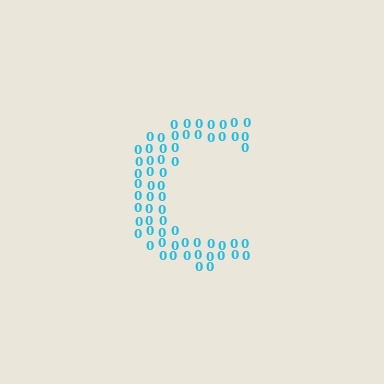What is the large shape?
The large shape is the letter C.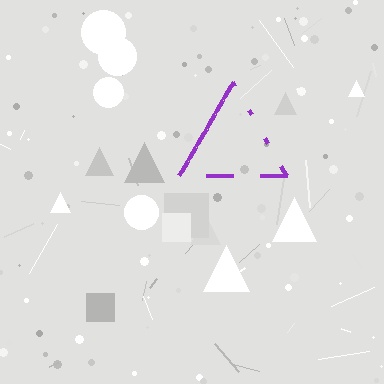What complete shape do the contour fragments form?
The contour fragments form a triangle.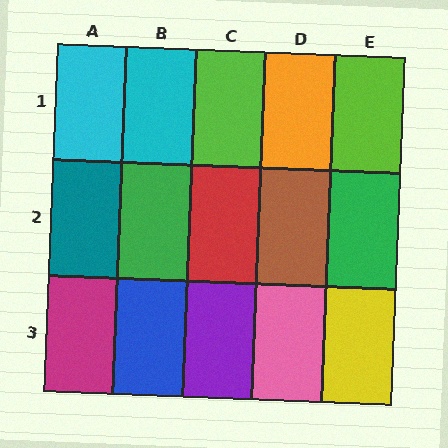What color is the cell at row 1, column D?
Orange.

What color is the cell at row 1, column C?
Lime.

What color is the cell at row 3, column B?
Blue.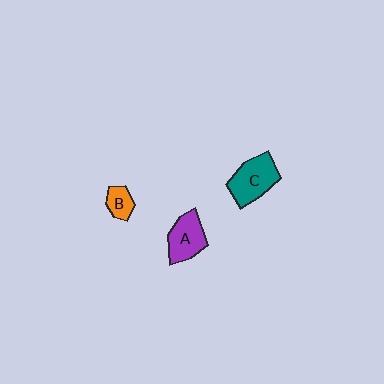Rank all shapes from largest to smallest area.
From largest to smallest: C (teal), A (purple), B (orange).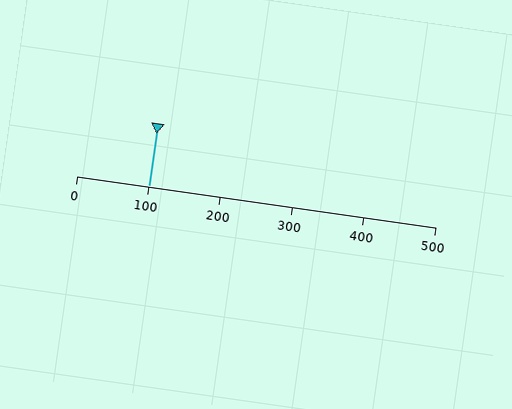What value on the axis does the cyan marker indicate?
The marker indicates approximately 100.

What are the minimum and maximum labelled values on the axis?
The axis runs from 0 to 500.